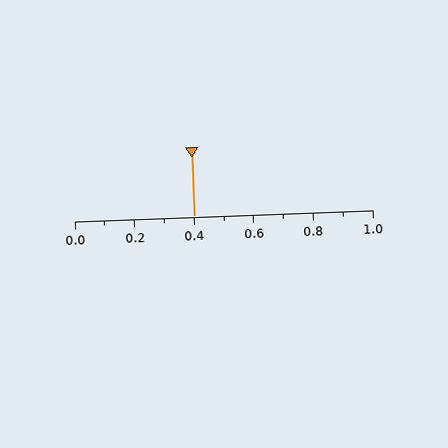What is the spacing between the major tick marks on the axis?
The major ticks are spaced 0.2 apart.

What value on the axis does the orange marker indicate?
The marker indicates approximately 0.4.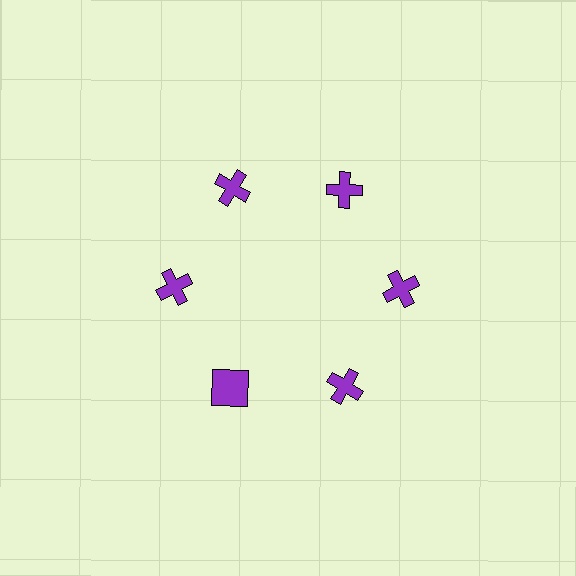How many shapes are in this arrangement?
There are 6 shapes arranged in a ring pattern.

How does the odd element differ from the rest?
It has a different shape: square instead of cross.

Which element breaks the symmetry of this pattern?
The purple square at roughly the 7 o'clock position breaks the symmetry. All other shapes are purple crosses.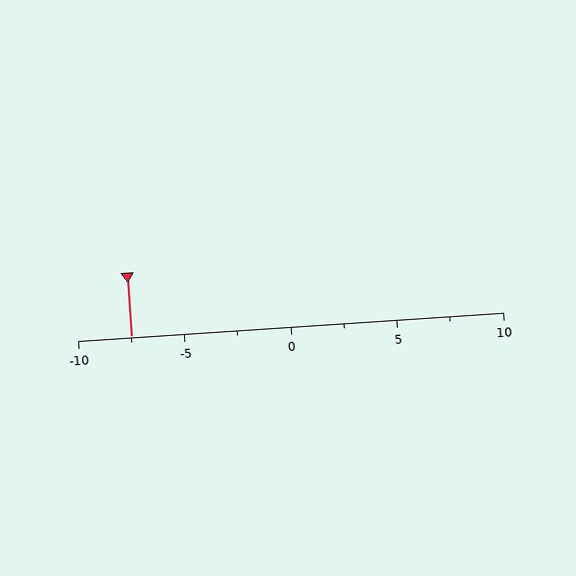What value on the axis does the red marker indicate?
The marker indicates approximately -7.5.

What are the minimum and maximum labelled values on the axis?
The axis runs from -10 to 10.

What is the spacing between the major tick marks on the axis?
The major ticks are spaced 5 apart.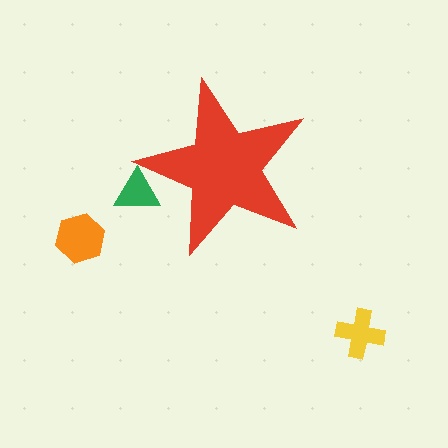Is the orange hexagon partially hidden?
No, the orange hexagon is fully visible.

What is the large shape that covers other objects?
A red star.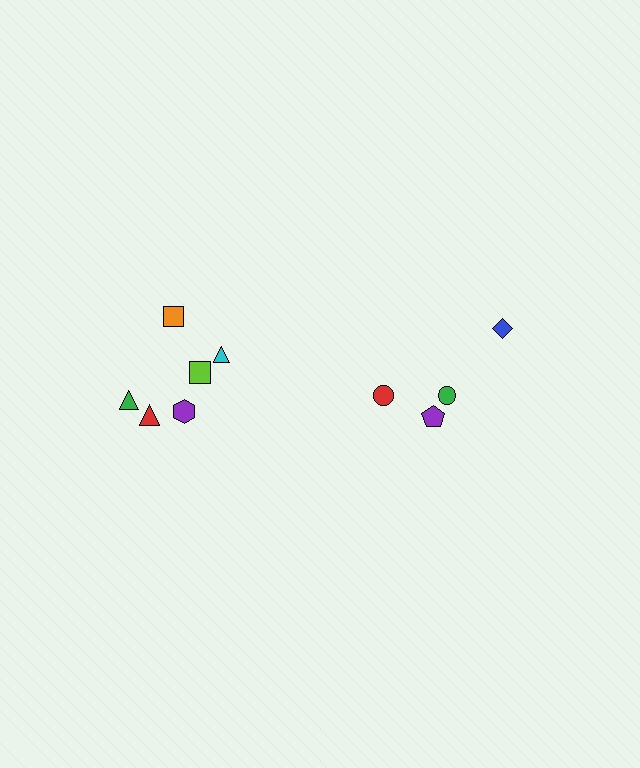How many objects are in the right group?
There are 4 objects.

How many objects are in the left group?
There are 6 objects.